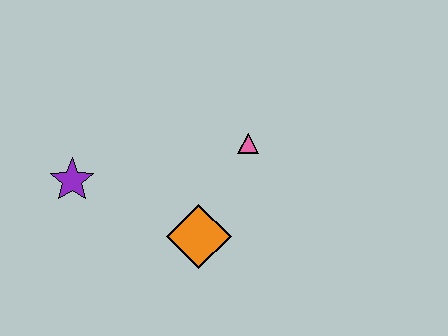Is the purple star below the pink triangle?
Yes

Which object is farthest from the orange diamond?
The purple star is farthest from the orange diamond.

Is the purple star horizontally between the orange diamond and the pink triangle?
No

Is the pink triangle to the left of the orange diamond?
No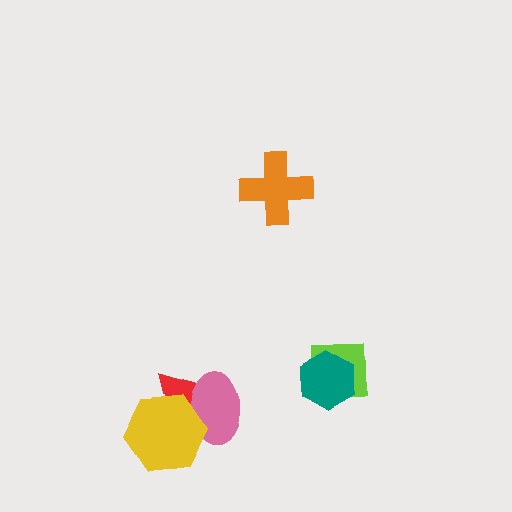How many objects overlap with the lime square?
1 object overlaps with the lime square.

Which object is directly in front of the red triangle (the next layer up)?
The pink ellipse is directly in front of the red triangle.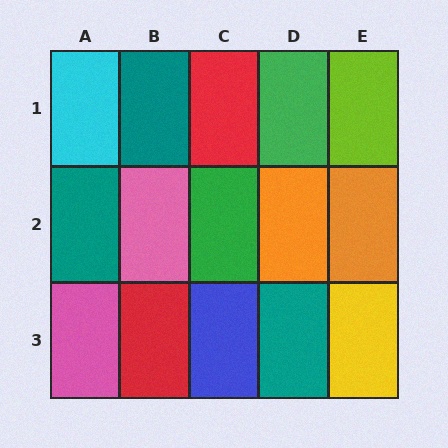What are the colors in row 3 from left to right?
Pink, red, blue, teal, yellow.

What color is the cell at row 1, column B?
Teal.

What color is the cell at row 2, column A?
Teal.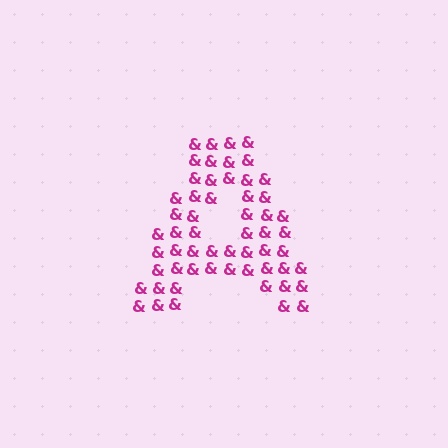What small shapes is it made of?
It is made of small ampersands.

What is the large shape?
The large shape is the letter A.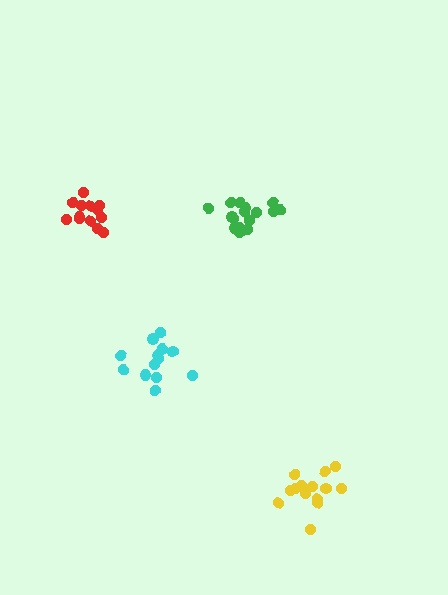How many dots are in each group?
Group 1: 13 dots, Group 2: 16 dots, Group 3: 14 dots, Group 4: 13 dots (56 total).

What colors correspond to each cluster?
The clusters are colored: red, green, yellow, cyan.